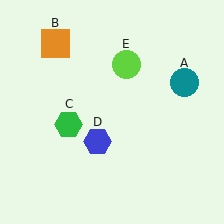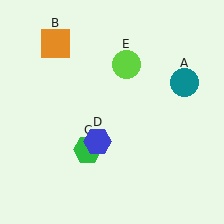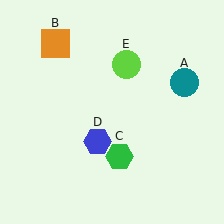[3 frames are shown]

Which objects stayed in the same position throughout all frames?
Teal circle (object A) and orange square (object B) and blue hexagon (object D) and lime circle (object E) remained stationary.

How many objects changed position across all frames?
1 object changed position: green hexagon (object C).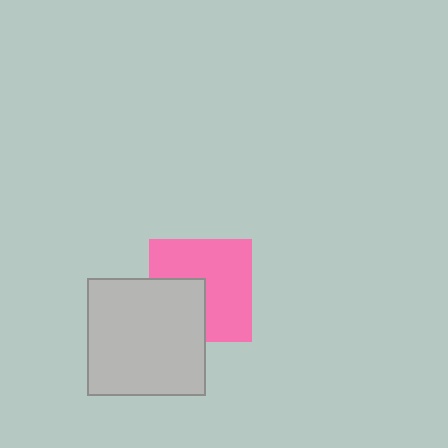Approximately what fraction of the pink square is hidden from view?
Roughly 34% of the pink square is hidden behind the light gray square.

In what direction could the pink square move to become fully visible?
The pink square could move toward the upper-right. That would shift it out from behind the light gray square entirely.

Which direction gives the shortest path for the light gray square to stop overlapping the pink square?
Moving toward the lower-left gives the shortest separation.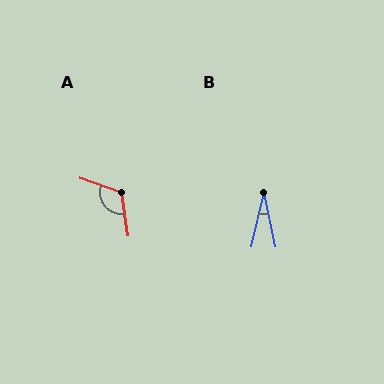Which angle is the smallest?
B, at approximately 25 degrees.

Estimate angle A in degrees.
Approximately 118 degrees.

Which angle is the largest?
A, at approximately 118 degrees.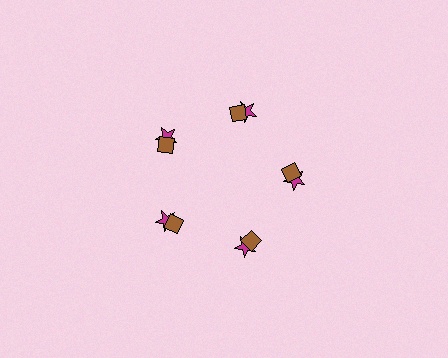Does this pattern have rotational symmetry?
Yes, this pattern has 5-fold rotational symmetry. It looks the same after rotating 72 degrees around the center.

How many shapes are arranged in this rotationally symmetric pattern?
There are 10 shapes, arranged in 5 groups of 2.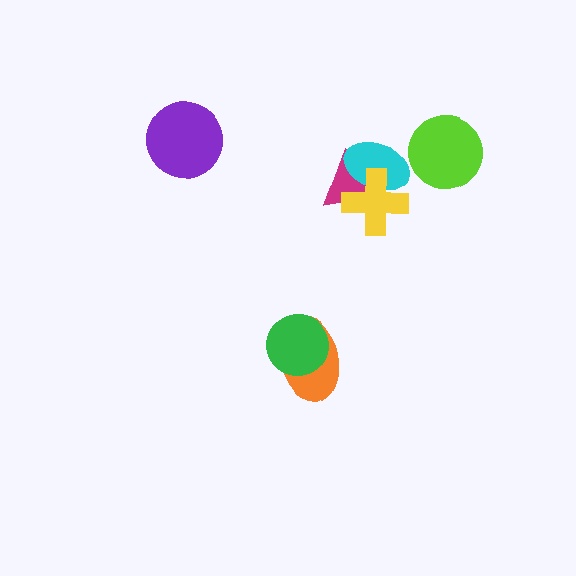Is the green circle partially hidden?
No, no other shape covers it.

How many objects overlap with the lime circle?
0 objects overlap with the lime circle.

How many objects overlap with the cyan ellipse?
2 objects overlap with the cyan ellipse.